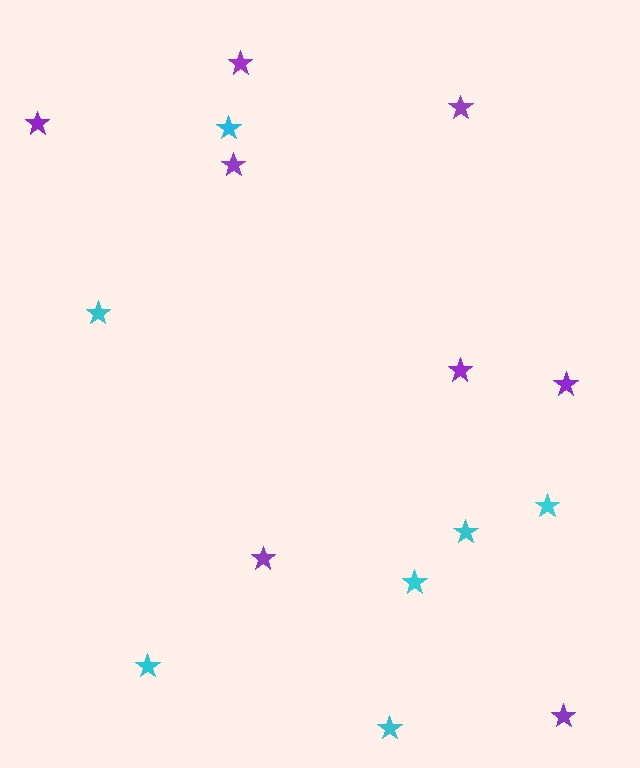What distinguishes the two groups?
There are 2 groups: one group of purple stars (8) and one group of cyan stars (7).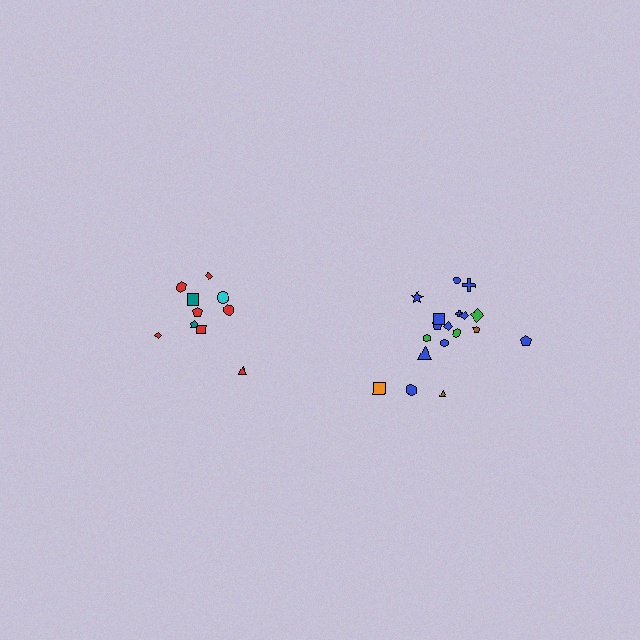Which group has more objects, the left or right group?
The right group.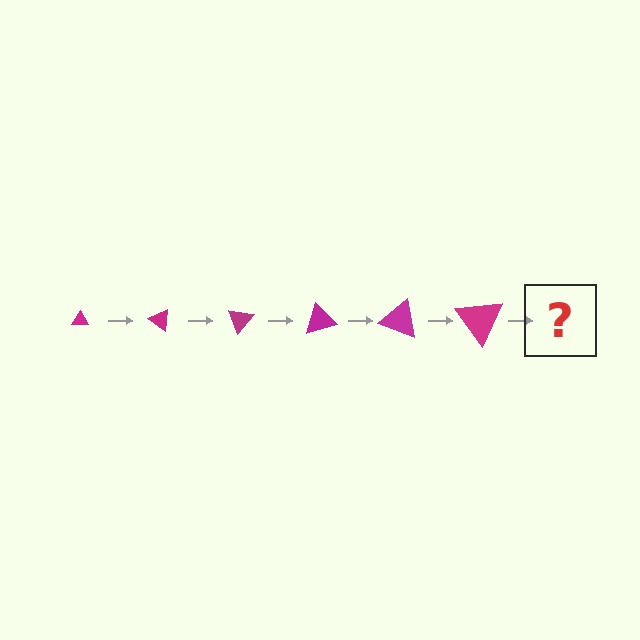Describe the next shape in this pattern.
It should be a triangle, larger than the previous one and rotated 210 degrees from the start.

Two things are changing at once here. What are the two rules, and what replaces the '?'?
The two rules are that the triangle grows larger each step and it rotates 35 degrees each step. The '?' should be a triangle, larger than the previous one and rotated 210 degrees from the start.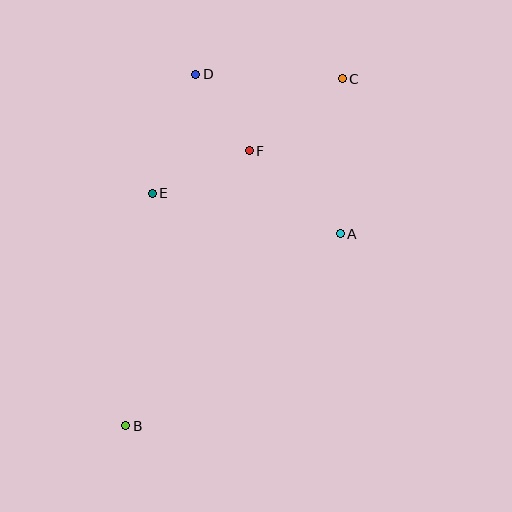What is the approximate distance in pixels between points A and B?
The distance between A and B is approximately 288 pixels.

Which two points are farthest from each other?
Points B and C are farthest from each other.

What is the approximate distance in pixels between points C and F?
The distance between C and F is approximately 117 pixels.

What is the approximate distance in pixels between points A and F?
The distance between A and F is approximately 123 pixels.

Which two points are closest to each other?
Points D and F are closest to each other.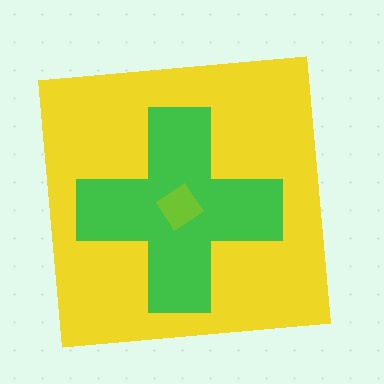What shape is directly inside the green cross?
The lime diamond.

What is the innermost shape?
The lime diamond.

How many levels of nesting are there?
3.